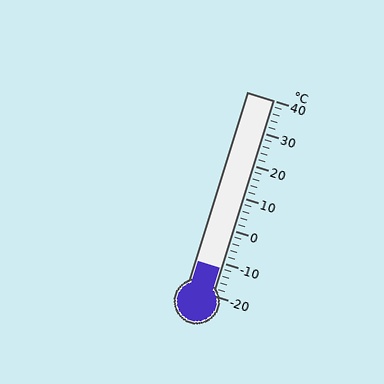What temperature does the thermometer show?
The thermometer shows approximately -12°C.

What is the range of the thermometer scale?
The thermometer scale ranges from -20°C to 40°C.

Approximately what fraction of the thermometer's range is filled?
The thermometer is filled to approximately 15% of its range.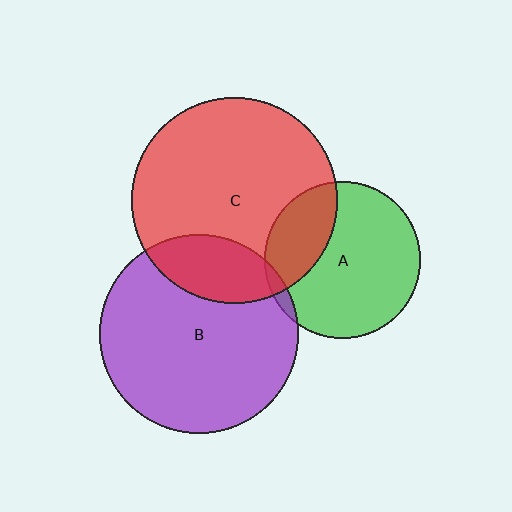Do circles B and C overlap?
Yes.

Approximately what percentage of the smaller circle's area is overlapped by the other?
Approximately 20%.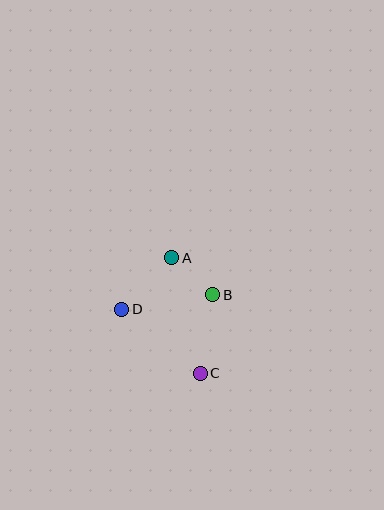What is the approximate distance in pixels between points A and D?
The distance between A and D is approximately 71 pixels.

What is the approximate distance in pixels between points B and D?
The distance between B and D is approximately 92 pixels.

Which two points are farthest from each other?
Points A and C are farthest from each other.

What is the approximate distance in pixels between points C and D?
The distance between C and D is approximately 101 pixels.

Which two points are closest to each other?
Points A and B are closest to each other.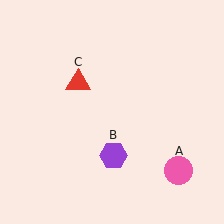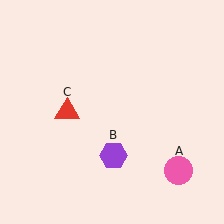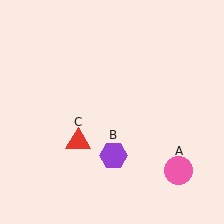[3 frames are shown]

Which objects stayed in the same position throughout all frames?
Pink circle (object A) and purple hexagon (object B) remained stationary.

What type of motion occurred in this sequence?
The red triangle (object C) rotated counterclockwise around the center of the scene.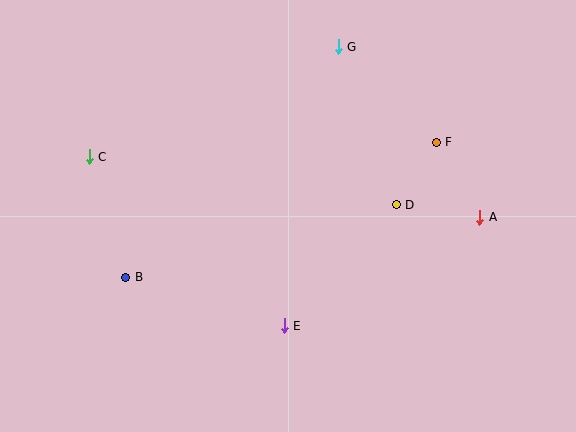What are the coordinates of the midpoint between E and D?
The midpoint between E and D is at (340, 265).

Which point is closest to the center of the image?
Point D at (396, 205) is closest to the center.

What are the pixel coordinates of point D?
Point D is at (396, 205).